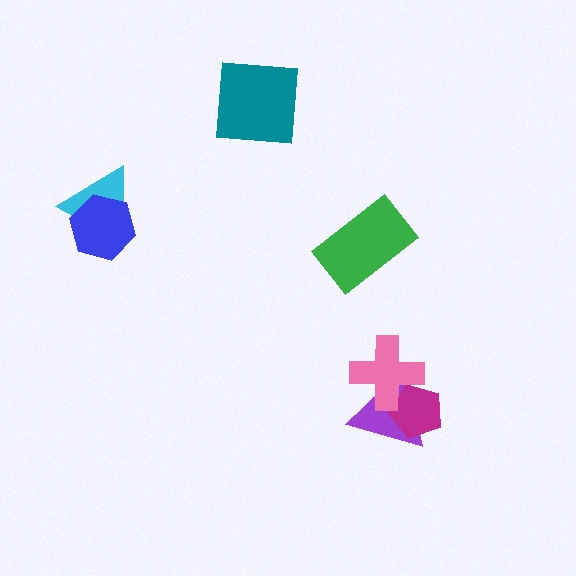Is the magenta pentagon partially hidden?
Yes, it is partially covered by another shape.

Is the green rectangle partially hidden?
No, no other shape covers it.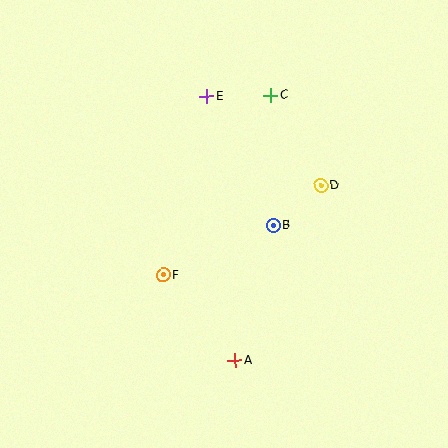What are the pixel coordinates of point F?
Point F is at (163, 275).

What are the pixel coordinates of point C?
Point C is at (271, 95).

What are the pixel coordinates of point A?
Point A is at (235, 360).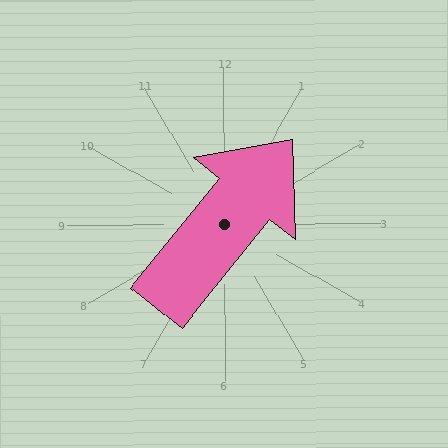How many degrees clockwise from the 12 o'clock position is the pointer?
Approximately 39 degrees.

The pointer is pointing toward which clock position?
Roughly 1 o'clock.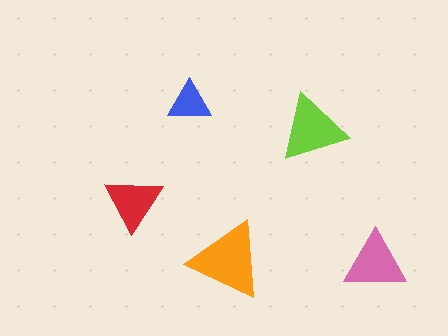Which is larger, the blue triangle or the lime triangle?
The lime one.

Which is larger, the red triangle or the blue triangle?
The red one.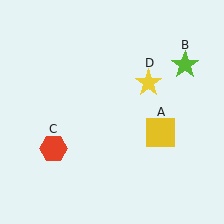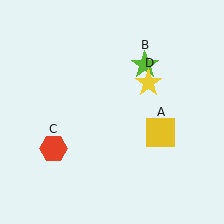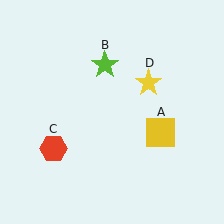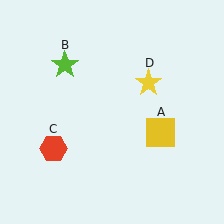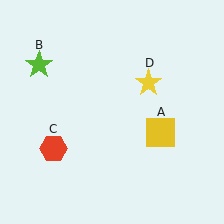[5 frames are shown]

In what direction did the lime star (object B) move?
The lime star (object B) moved left.